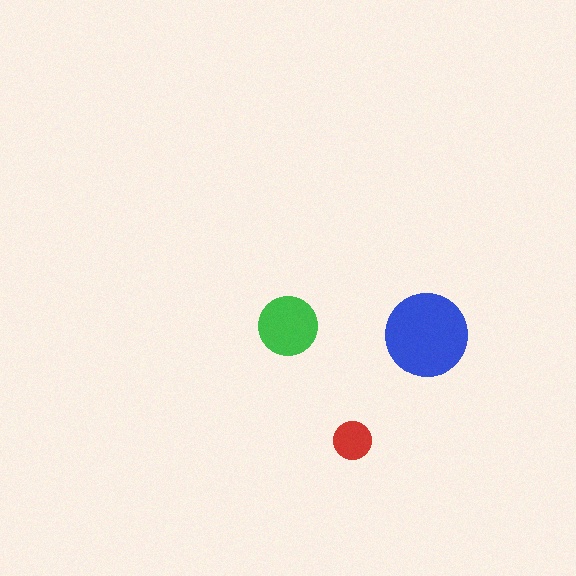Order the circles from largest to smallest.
the blue one, the green one, the red one.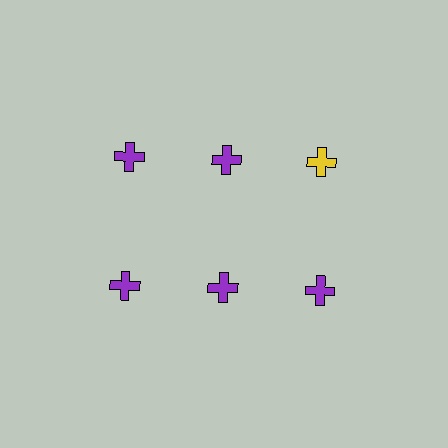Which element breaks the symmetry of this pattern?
The yellow cross in the top row, center column breaks the symmetry. All other shapes are purple crosses.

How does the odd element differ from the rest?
It has a different color: yellow instead of purple.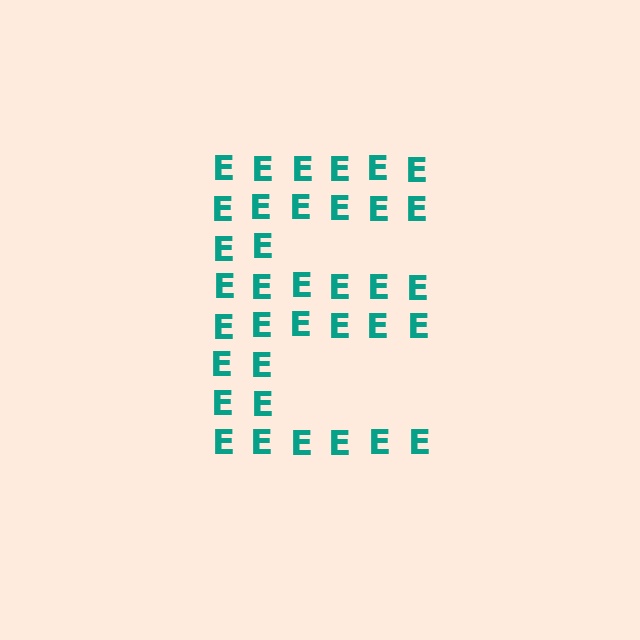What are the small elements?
The small elements are letter E's.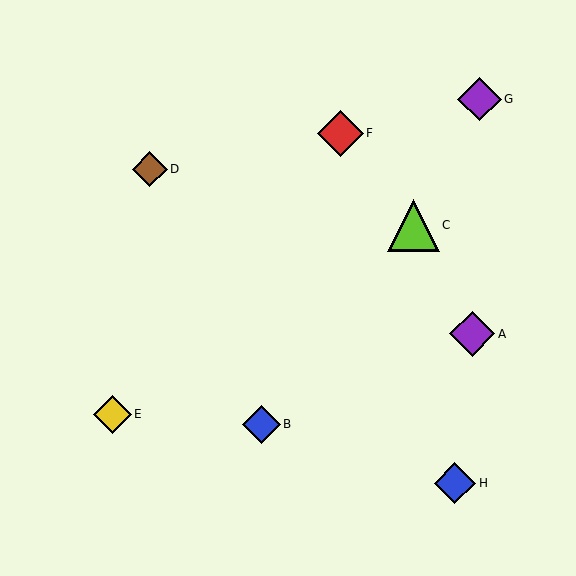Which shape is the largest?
The lime triangle (labeled C) is the largest.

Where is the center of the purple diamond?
The center of the purple diamond is at (472, 334).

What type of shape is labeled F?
Shape F is a red diamond.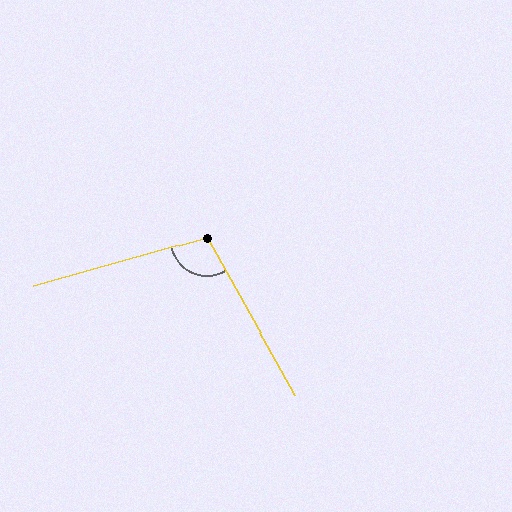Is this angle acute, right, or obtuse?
It is obtuse.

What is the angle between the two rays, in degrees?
Approximately 103 degrees.